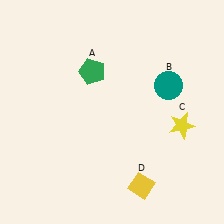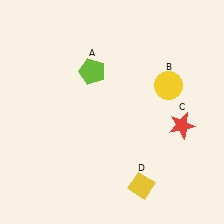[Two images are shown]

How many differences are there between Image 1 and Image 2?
There are 3 differences between the two images.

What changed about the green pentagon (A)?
In Image 1, A is green. In Image 2, it changed to lime.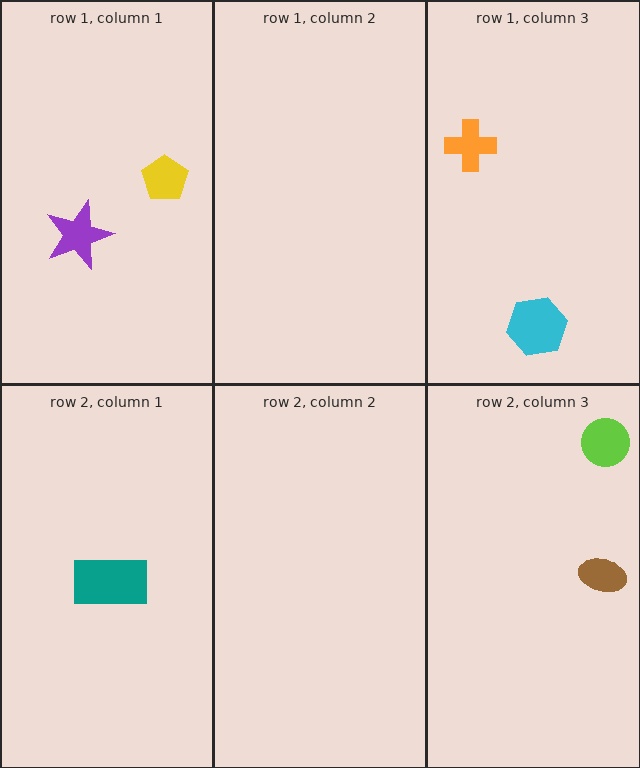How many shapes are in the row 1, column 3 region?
2.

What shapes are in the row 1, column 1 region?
The purple star, the yellow pentagon.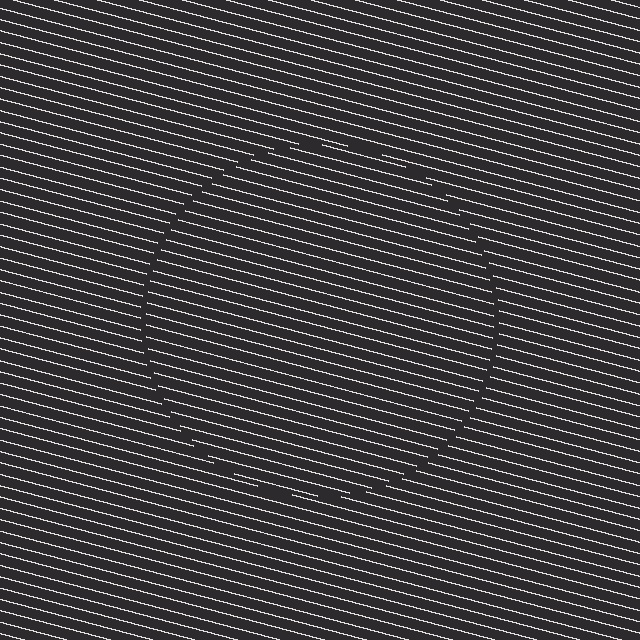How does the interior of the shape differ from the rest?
The interior of the shape contains the same grating, shifted by half a period — the contour is defined by the phase discontinuity where line-ends from the inner and outer gratings abut.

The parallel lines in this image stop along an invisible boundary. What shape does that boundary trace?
An illusory circle. The interior of the shape contains the same grating, shifted by half a period — the contour is defined by the phase discontinuity where line-ends from the inner and outer gratings abut.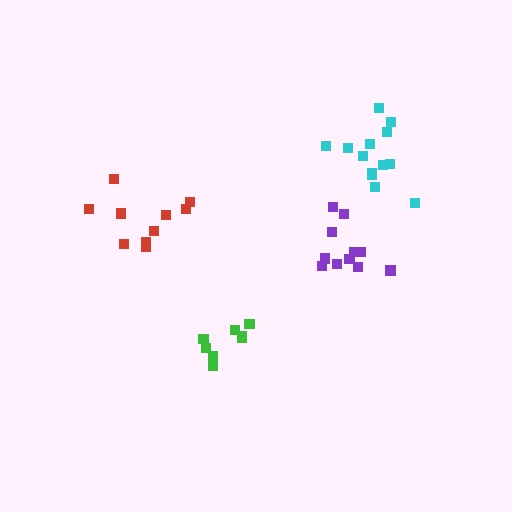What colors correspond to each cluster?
The clusters are colored: red, cyan, green, purple.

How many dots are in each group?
Group 1: 10 dots, Group 2: 13 dots, Group 3: 8 dots, Group 4: 12 dots (43 total).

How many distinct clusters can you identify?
There are 4 distinct clusters.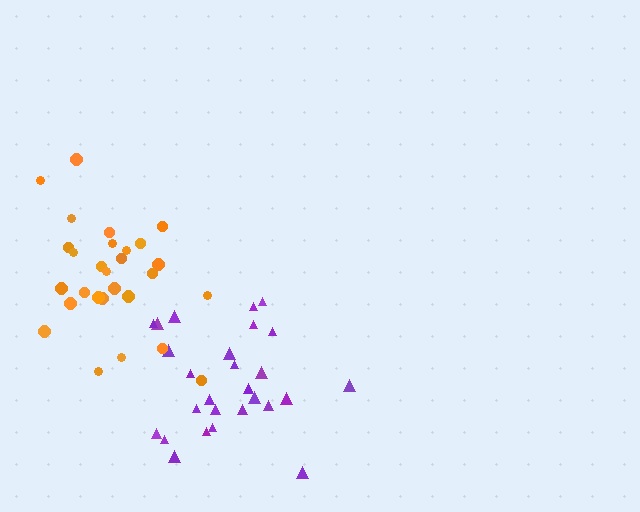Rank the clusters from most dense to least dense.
orange, purple.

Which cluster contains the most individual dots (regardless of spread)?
Orange (28).